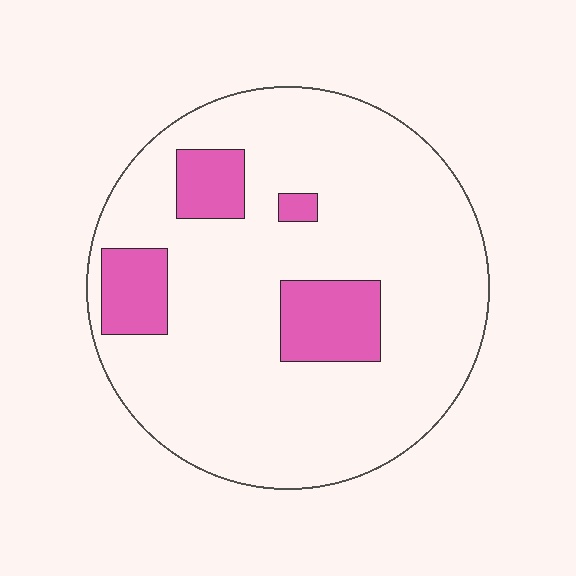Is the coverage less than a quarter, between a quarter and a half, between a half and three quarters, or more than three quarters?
Less than a quarter.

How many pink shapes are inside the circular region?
4.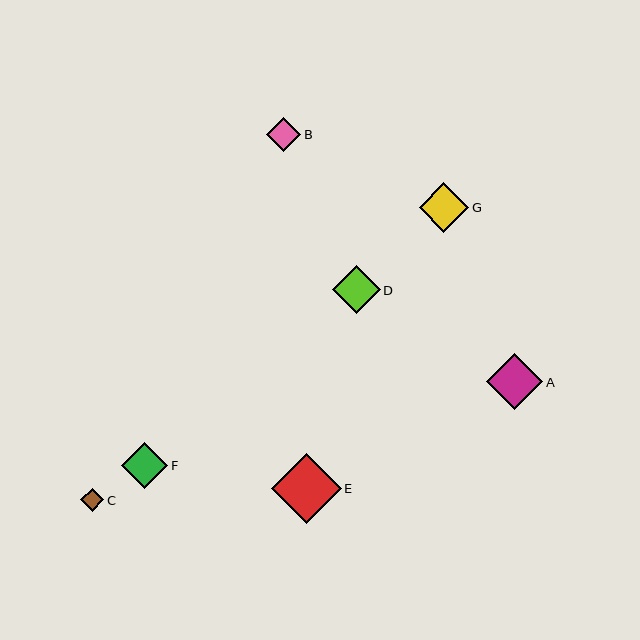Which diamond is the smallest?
Diamond C is the smallest with a size of approximately 23 pixels.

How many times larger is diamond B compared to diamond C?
Diamond B is approximately 1.5 times the size of diamond C.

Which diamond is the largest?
Diamond E is the largest with a size of approximately 70 pixels.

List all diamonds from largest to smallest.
From largest to smallest: E, A, G, D, F, B, C.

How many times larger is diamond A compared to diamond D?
Diamond A is approximately 1.2 times the size of diamond D.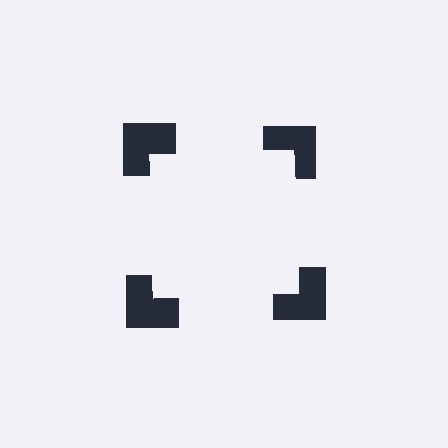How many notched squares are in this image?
There are 4 — one at each vertex of the illusory square.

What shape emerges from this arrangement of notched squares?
An illusory square — its edges are inferred from the aligned wedge cuts in the notched squares, not physically drawn.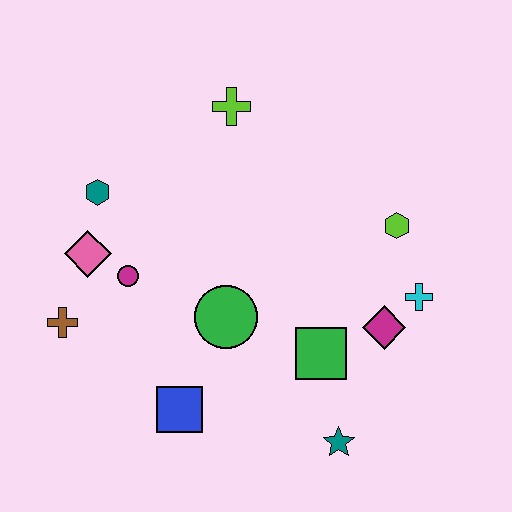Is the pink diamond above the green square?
Yes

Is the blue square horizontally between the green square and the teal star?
No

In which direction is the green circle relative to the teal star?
The green circle is above the teal star.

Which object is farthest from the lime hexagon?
The brown cross is farthest from the lime hexagon.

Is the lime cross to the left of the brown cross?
No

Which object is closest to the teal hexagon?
The pink diamond is closest to the teal hexagon.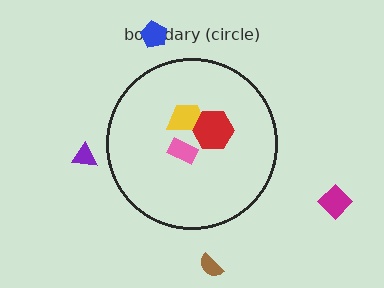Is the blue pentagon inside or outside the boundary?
Outside.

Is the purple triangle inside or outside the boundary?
Outside.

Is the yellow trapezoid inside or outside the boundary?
Inside.